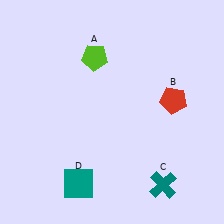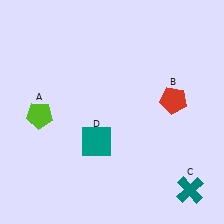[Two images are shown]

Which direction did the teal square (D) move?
The teal square (D) moved up.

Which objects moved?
The objects that moved are: the lime pentagon (A), the teal cross (C), the teal square (D).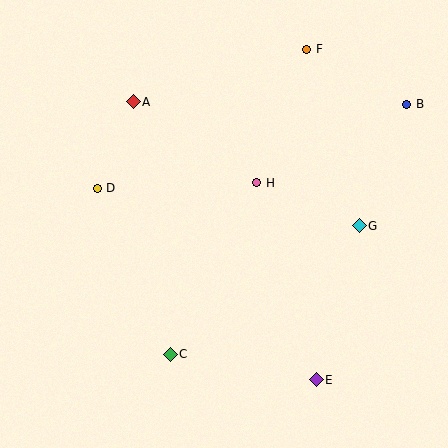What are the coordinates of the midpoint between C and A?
The midpoint between C and A is at (152, 228).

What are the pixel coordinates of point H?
Point H is at (257, 183).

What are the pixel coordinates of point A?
Point A is at (133, 102).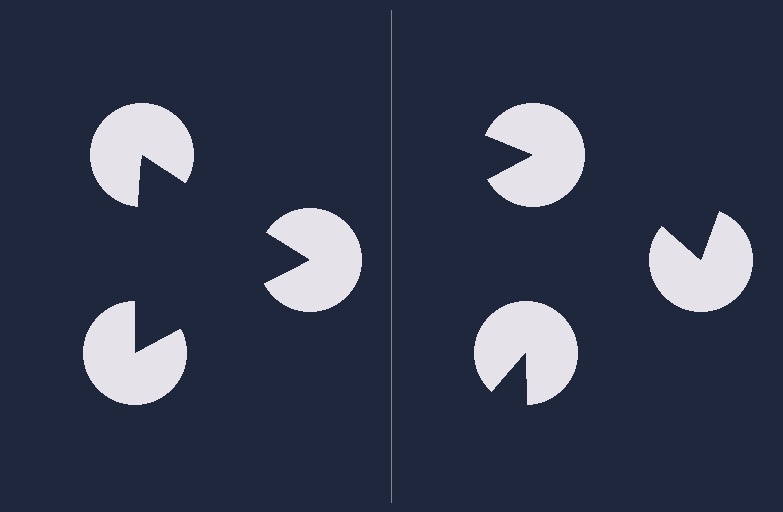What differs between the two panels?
The pac-man discs are positioned identically on both sides; only the wedge orientations differ. On the left they align to a triangle; on the right they are misaligned.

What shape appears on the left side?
An illusory triangle.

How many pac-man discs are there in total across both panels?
6 — 3 on each side.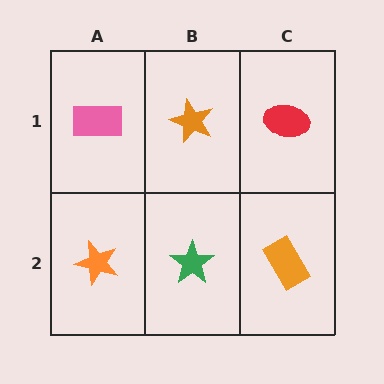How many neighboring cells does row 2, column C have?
2.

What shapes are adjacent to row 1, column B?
A green star (row 2, column B), a pink rectangle (row 1, column A), a red ellipse (row 1, column C).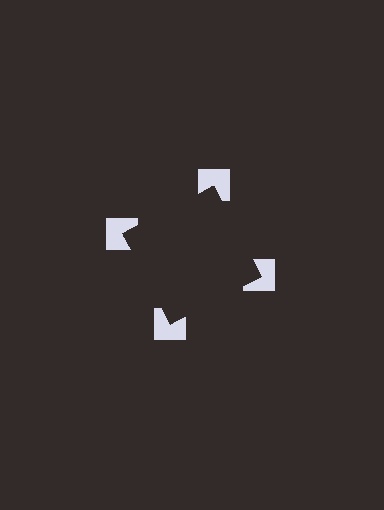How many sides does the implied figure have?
4 sides.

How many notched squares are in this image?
There are 4 — one at each vertex of the illusory square.